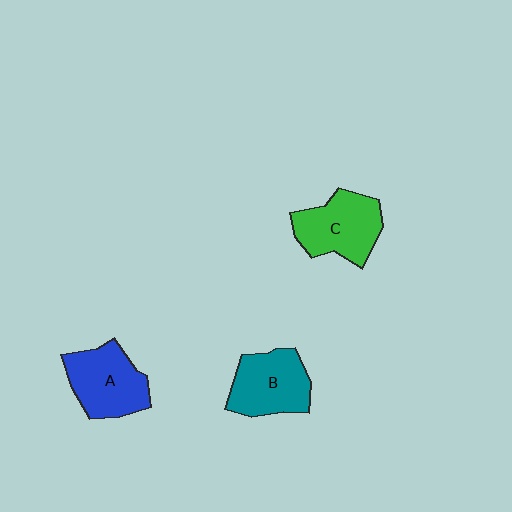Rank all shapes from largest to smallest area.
From largest to smallest: C (green), A (blue), B (teal).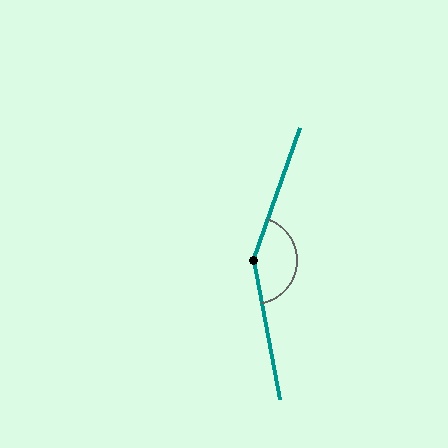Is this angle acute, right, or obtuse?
It is obtuse.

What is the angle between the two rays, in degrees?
Approximately 150 degrees.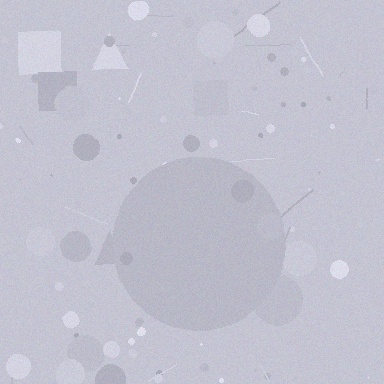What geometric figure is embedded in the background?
A circle is embedded in the background.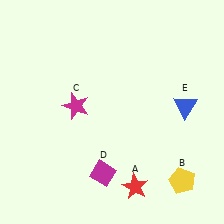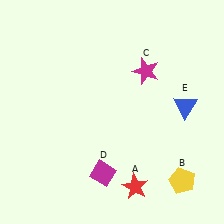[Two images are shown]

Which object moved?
The magenta star (C) moved right.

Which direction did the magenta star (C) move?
The magenta star (C) moved right.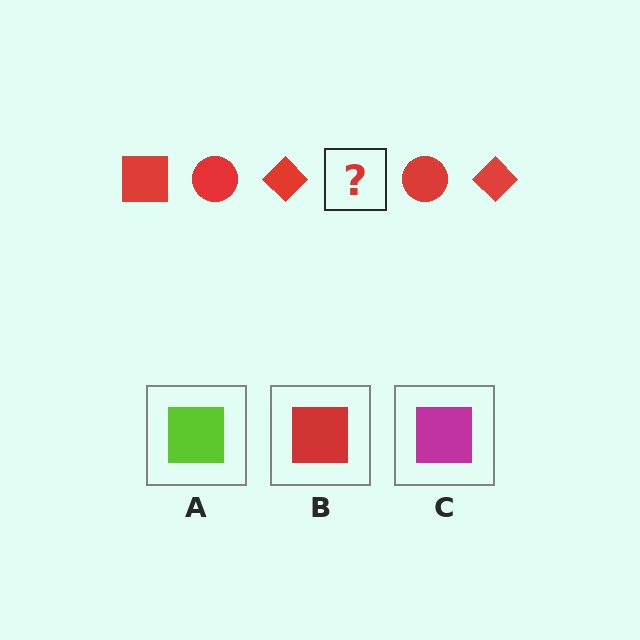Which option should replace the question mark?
Option B.